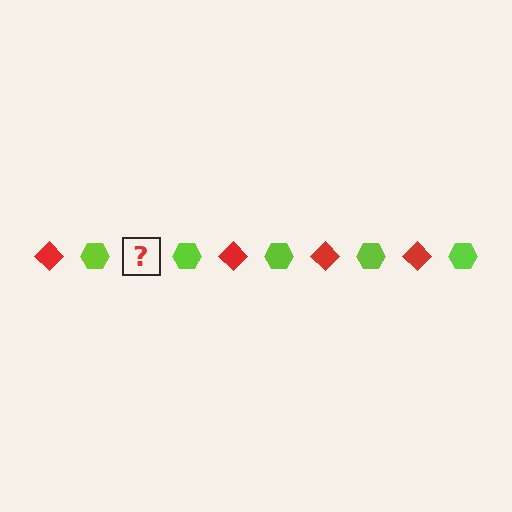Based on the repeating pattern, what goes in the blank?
The blank should be a red diamond.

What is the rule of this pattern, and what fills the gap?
The rule is that the pattern alternates between red diamond and lime hexagon. The gap should be filled with a red diamond.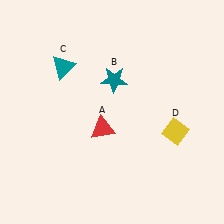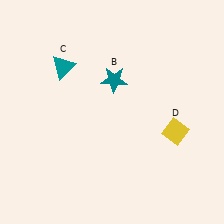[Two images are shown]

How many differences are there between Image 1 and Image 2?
There is 1 difference between the two images.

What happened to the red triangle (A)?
The red triangle (A) was removed in Image 2. It was in the bottom-left area of Image 1.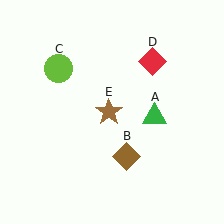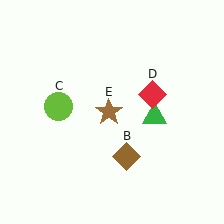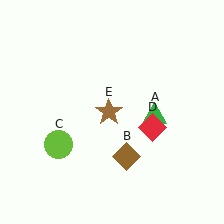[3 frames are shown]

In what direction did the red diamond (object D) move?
The red diamond (object D) moved down.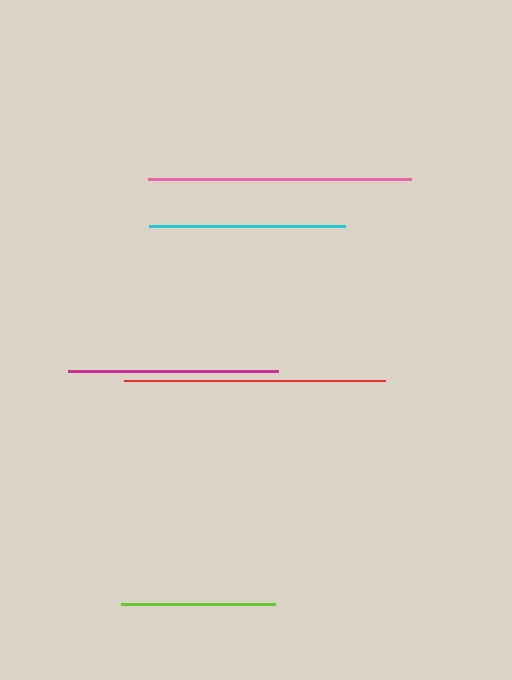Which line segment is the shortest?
The lime line is the shortest at approximately 153 pixels.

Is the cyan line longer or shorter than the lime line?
The cyan line is longer than the lime line.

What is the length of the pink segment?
The pink segment is approximately 263 pixels long.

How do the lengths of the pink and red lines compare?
The pink and red lines are approximately the same length.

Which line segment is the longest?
The pink line is the longest at approximately 263 pixels.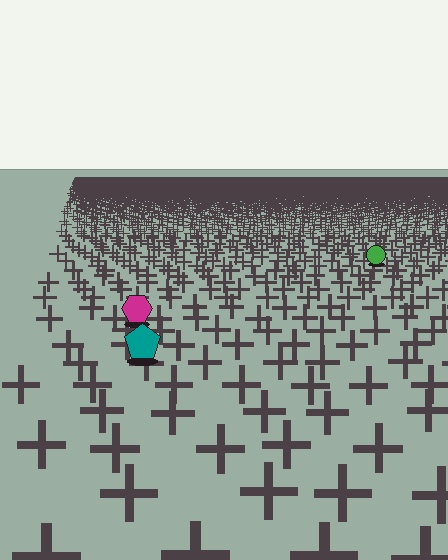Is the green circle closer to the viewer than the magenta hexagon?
No. The magenta hexagon is closer — you can tell from the texture gradient: the ground texture is coarser near it.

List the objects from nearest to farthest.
From nearest to farthest: the teal pentagon, the magenta hexagon, the green circle.